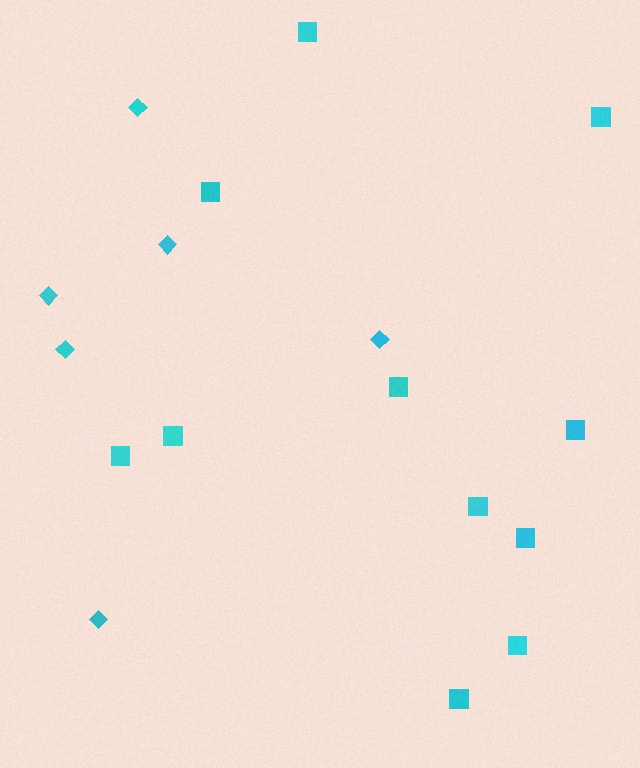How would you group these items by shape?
There are 2 groups: one group of squares (11) and one group of diamonds (6).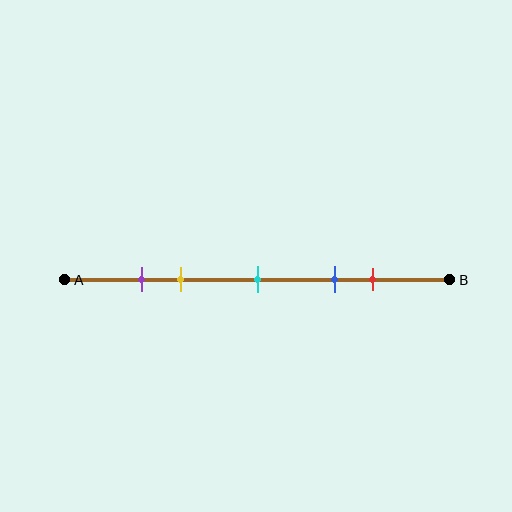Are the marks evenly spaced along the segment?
No, the marks are not evenly spaced.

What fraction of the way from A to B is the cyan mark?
The cyan mark is approximately 50% (0.5) of the way from A to B.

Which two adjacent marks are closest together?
The purple and yellow marks are the closest adjacent pair.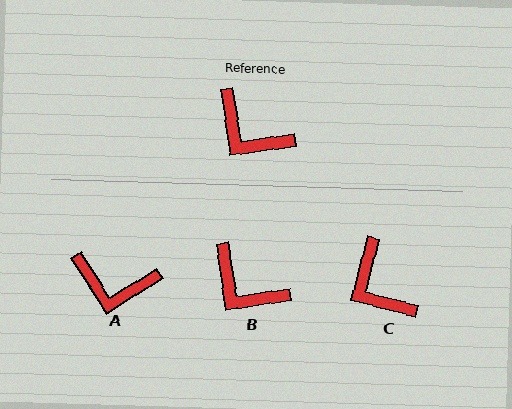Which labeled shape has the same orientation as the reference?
B.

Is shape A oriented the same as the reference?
No, it is off by about 24 degrees.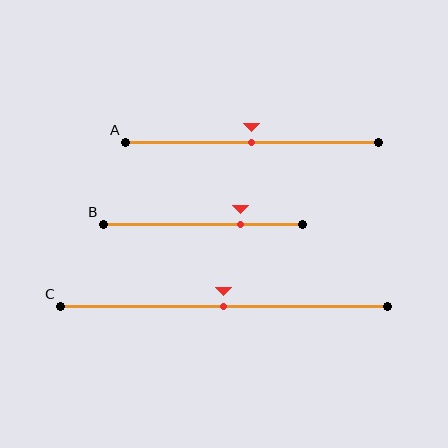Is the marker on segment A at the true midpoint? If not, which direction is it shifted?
Yes, the marker on segment A is at the true midpoint.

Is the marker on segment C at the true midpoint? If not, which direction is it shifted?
Yes, the marker on segment C is at the true midpoint.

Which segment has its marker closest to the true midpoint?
Segment A has its marker closest to the true midpoint.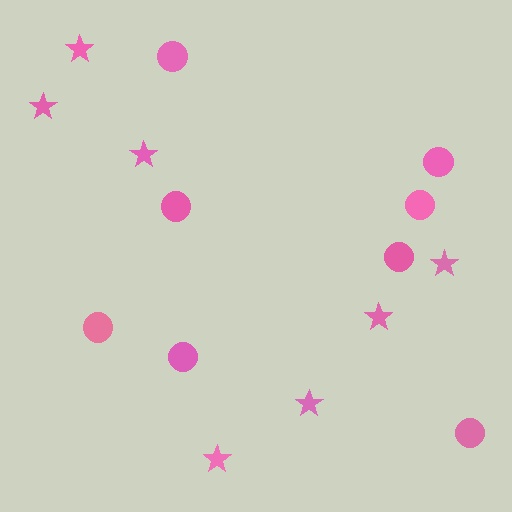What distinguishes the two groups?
There are 2 groups: one group of circles (8) and one group of stars (7).